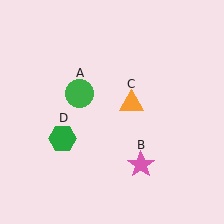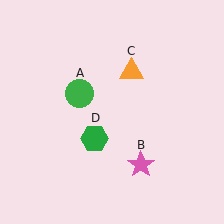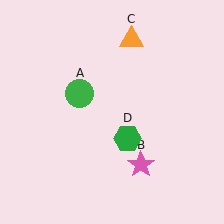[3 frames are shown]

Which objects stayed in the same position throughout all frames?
Green circle (object A) and pink star (object B) remained stationary.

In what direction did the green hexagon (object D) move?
The green hexagon (object D) moved right.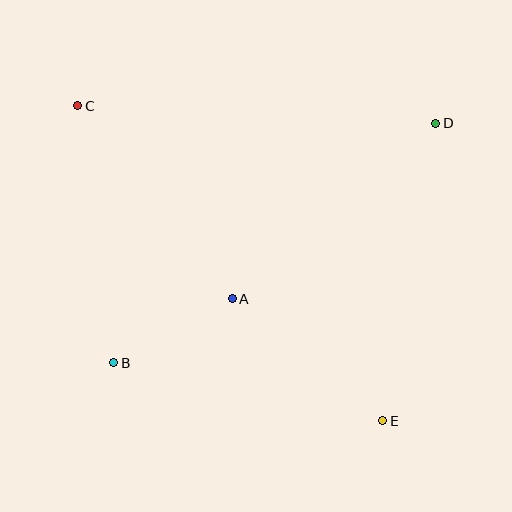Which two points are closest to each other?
Points A and B are closest to each other.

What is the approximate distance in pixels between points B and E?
The distance between B and E is approximately 275 pixels.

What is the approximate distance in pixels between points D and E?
The distance between D and E is approximately 302 pixels.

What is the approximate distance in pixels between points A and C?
The distance between A and C is approximately 247 pixels.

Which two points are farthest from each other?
Points C and E are farthest from each other.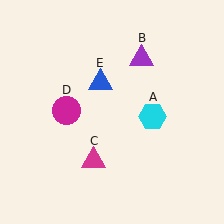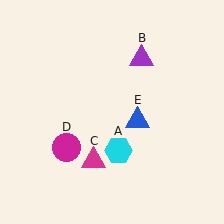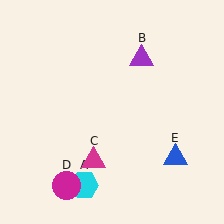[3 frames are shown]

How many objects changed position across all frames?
3 objects changed position: cyan hexagon (object A), magenta circle (object D), blue triangle (object E).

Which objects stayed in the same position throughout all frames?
Purple triangle (object B) and magenta triangle (object C) remained stationary.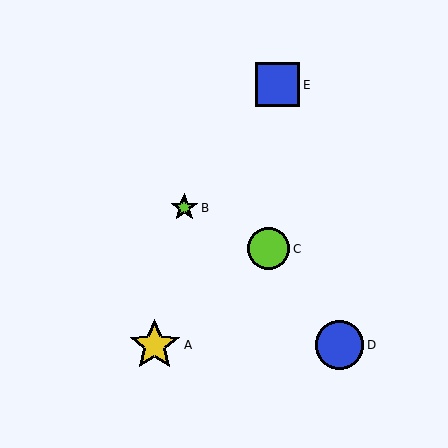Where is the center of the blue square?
The center of the blue square is at (278, 85).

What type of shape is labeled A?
Shape A is a yellow star.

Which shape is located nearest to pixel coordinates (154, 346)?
The yellow star (labeled A) at (155, 345) is nearest to that location.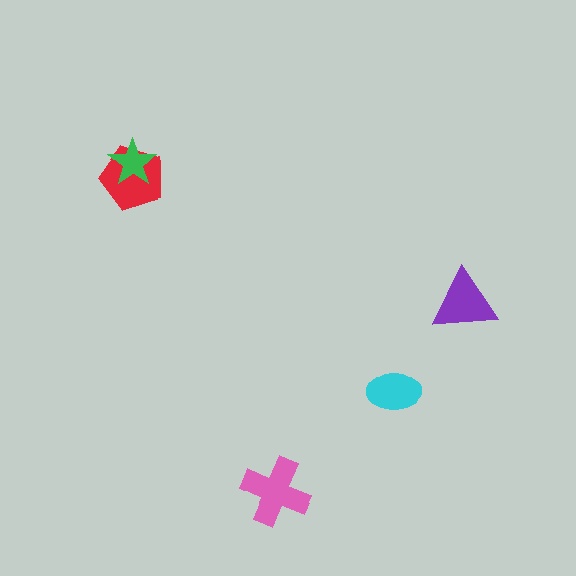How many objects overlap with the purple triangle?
0 objects overlap with the purple triangle.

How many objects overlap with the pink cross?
0 objects overlap with the pink cross.